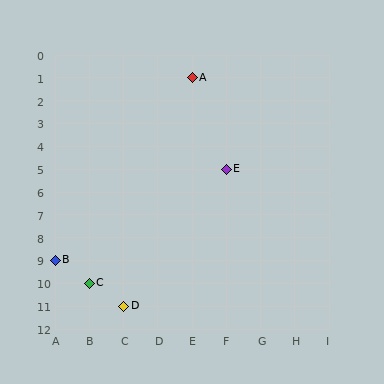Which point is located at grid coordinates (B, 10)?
Point C is at (B, 10).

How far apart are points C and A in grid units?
Points C and A are 3 columns and 9 rows apart (about 9.5 grid units diagonally).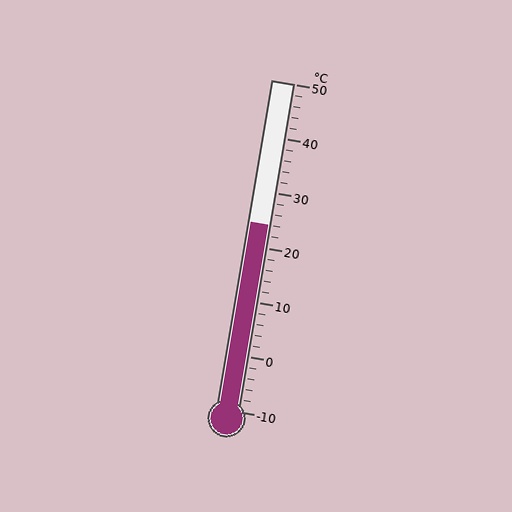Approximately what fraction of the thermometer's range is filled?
The thermometer is filled to approximately 55% of its range.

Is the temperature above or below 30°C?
The temperature is below 30°C.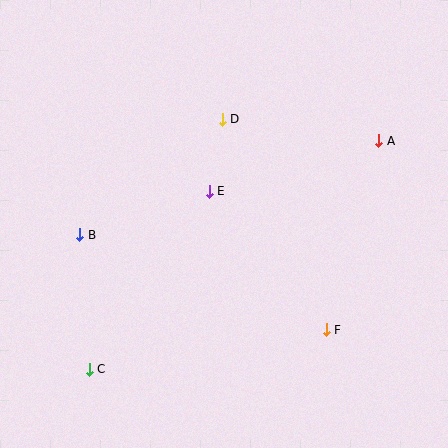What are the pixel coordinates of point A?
Point A is at (379, 141).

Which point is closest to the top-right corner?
Point A is closest to the top-right corner.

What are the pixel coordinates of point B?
Point B is at (80, 235).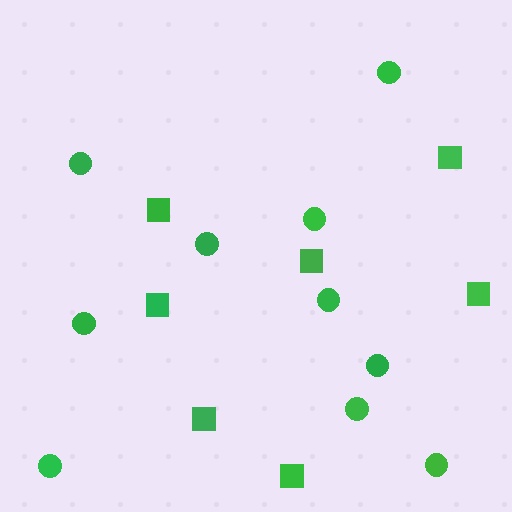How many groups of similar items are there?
There are 2 groups: one group of squares (7) and one group of circles (10).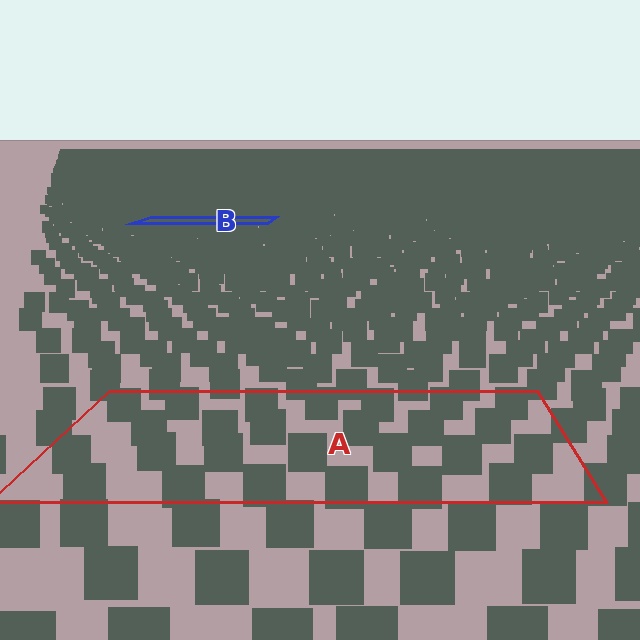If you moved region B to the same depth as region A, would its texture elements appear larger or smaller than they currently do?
They would appear larger. At a closer depth, the same texture elements are projected at a bigger on-screen size.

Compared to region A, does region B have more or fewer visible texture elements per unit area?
Region B has more texture elements per unit area — they are packed more densely because it is farther away.